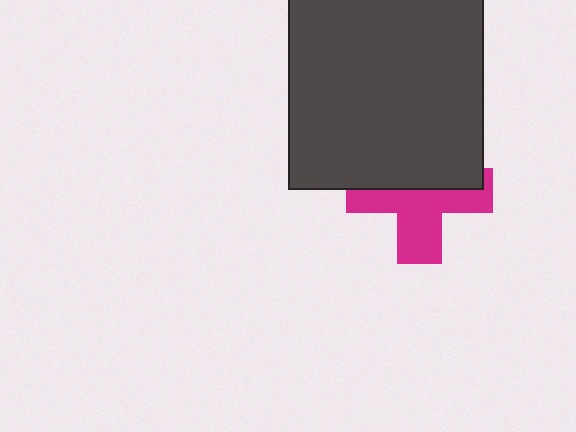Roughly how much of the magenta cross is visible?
About half of it is visible (roughly 53%).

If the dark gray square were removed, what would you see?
You would see the complete magenta cross.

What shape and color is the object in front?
The object in front is a dark gray square.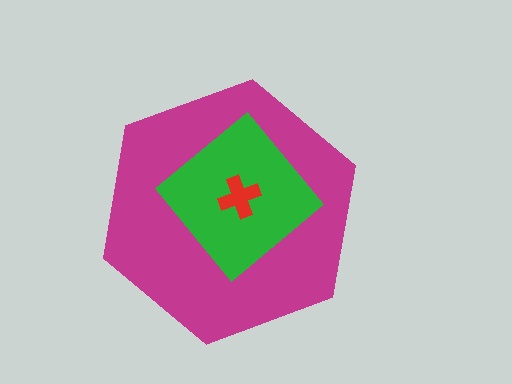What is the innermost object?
The red cross.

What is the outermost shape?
The magenta hexagon.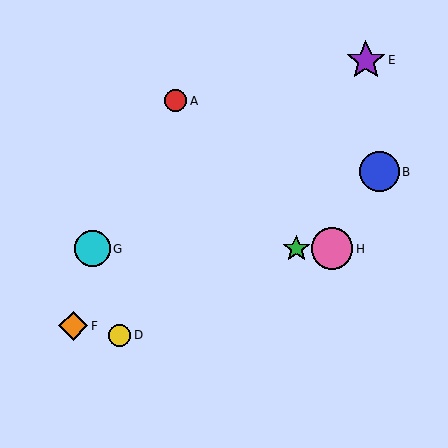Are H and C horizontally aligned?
Yes, both are at y≈249.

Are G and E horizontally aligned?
No, G is at y≈249 and E is at y≈60.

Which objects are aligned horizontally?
Objects C, G, H are aligned horizontally.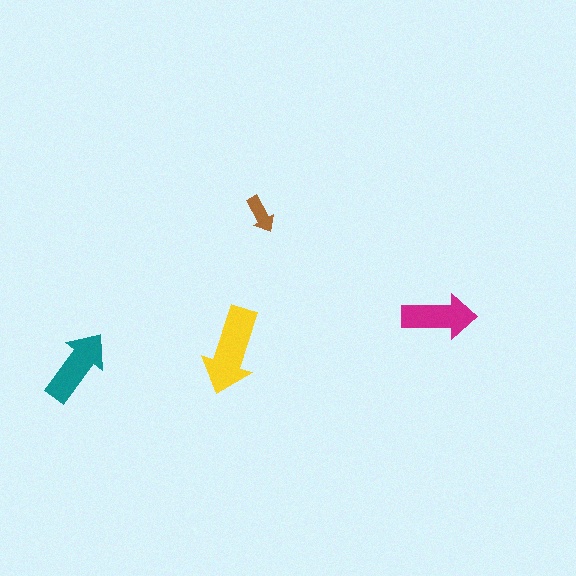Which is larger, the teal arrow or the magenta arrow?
The teal one.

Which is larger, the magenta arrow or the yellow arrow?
The yellow one.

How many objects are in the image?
There are 4 objects in the image.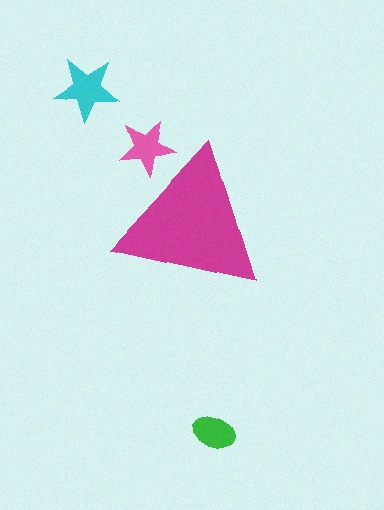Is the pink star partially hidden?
Yes, the pink star is partially hidden behind the magenta triangle.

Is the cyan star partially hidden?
No, the cyan star is fully visible.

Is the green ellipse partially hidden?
No, the green ellipse is fully visible.